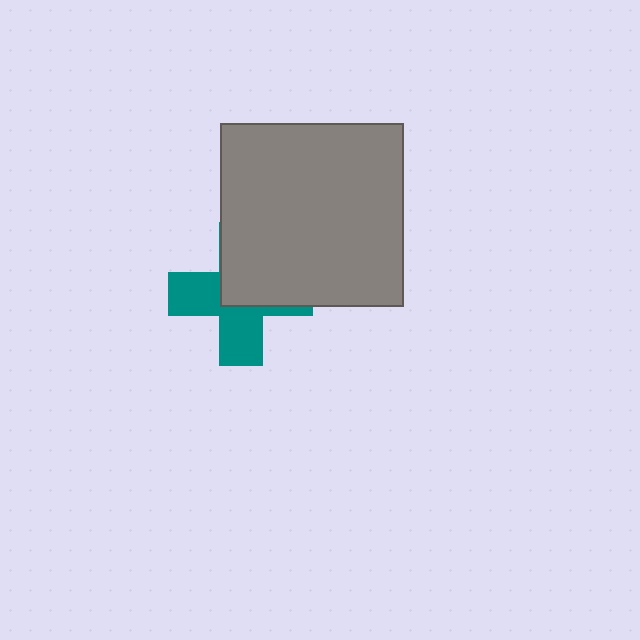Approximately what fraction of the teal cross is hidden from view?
Roughly 52% of the teal cross is hidden behind the gray square.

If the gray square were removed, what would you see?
You would see the complete teal cross.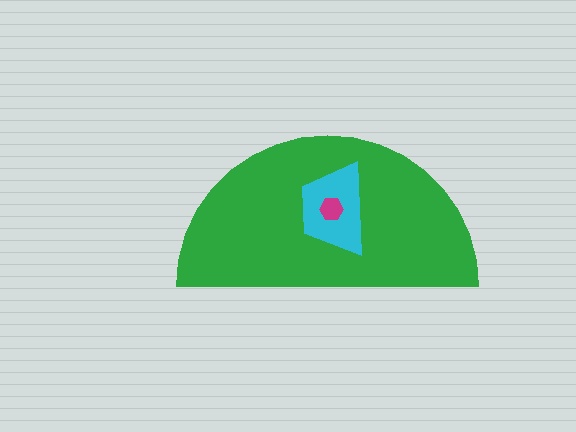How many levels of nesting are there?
3.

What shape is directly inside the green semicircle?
The cyan trapezoid.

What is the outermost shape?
The green semicircle.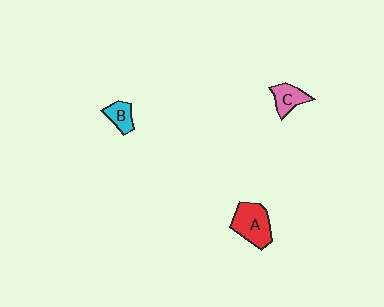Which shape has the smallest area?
Shape B (cyan).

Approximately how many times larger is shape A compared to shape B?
Approximately 2.0 times.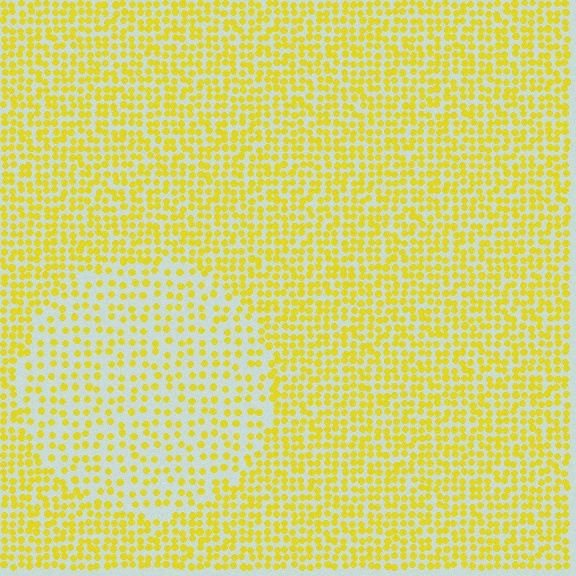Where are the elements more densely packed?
The elements are more densely packed outside the circle boundary.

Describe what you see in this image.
The image contains small yellow elements arranged at two different densities. A circle-shaped region is visible where the elements are less densely packed than the surrounding area.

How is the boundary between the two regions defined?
The boundary is defined by a change in element density (approximately 1.9x ratio). All elements are the same color, size, and shape.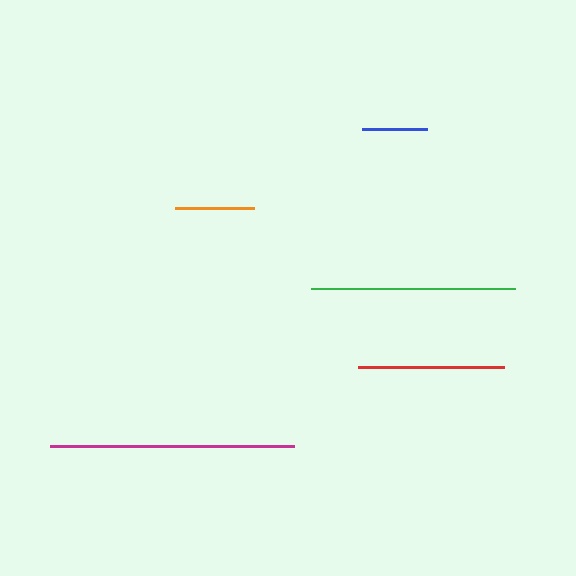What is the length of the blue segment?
The blue segment is approximately 65 pixels long.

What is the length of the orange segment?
The orange segment is approximately 79 pixels long.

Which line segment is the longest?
The magenta line is the longest at approximately 244 pixels.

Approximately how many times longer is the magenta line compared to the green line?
The magenta line is approximately 1.2 times the length of the green line.